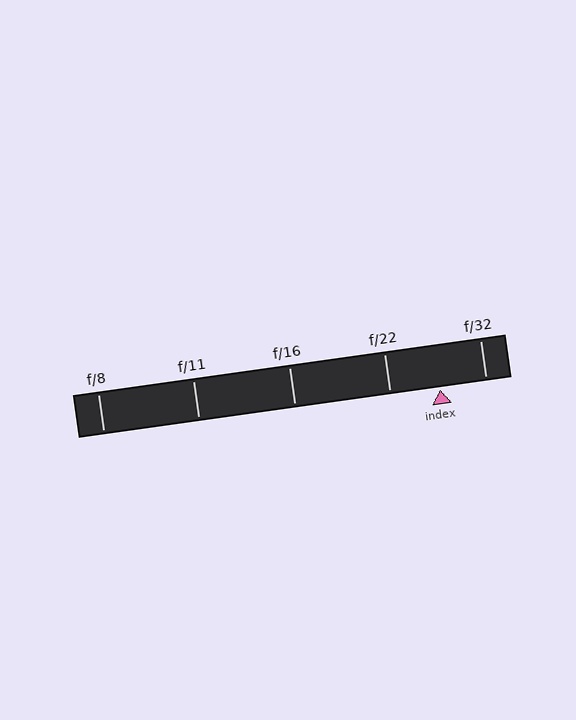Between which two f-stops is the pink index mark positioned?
The index mark is between f/22 and f/32.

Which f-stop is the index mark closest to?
The index mark is closest to f/32.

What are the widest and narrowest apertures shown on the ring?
The widest aperture shown is f/8 and the narrowest is f/32.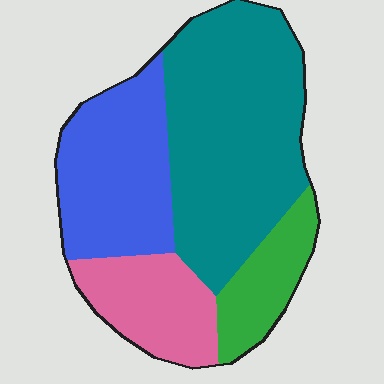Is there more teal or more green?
Teal.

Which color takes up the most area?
Teal, at roughly 45%.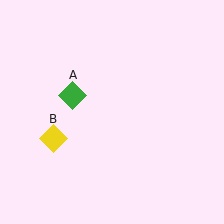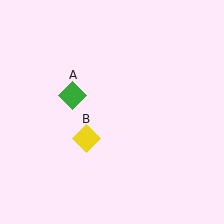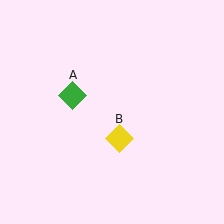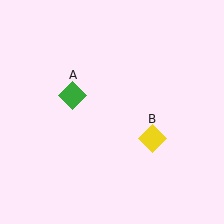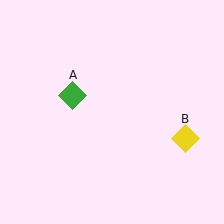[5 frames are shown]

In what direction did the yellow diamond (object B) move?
The yellow diamond (object B) moved right.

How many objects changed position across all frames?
1 object changed position: yellow diamond (object B).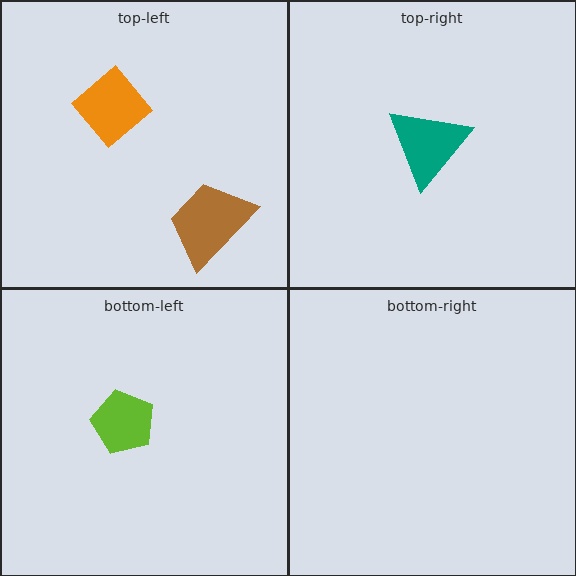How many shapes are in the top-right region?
1.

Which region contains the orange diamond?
The top-left region.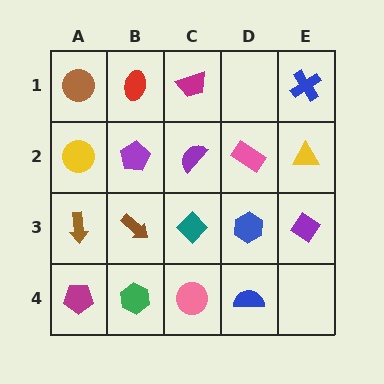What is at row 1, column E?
A blue cross.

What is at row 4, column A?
A magenta pentagon.